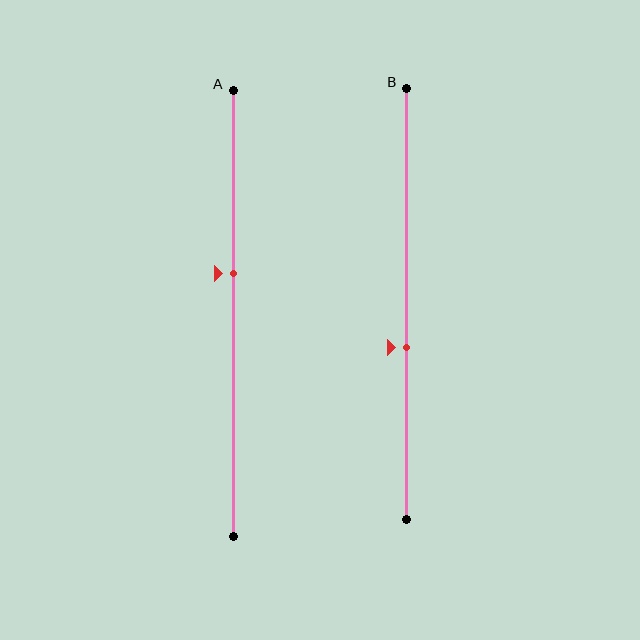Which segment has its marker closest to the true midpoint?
Segment A has its marker closest to the true midpoint.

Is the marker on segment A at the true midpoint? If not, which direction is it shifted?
No, the marker on segment A is shifted upward by about 9% of the segment length.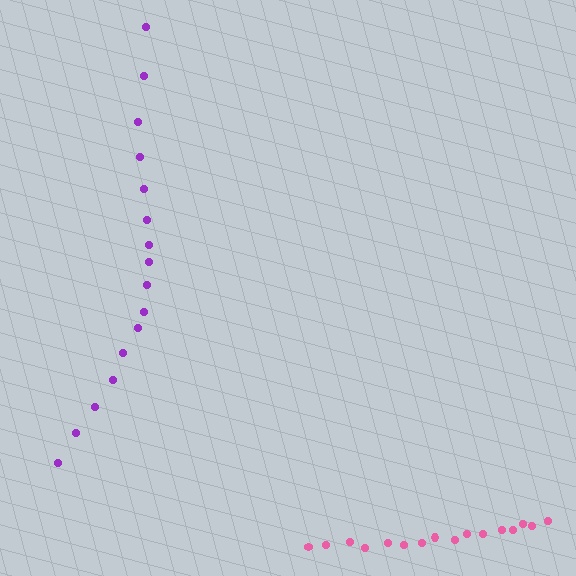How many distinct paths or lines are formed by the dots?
There are 2 distinct paths.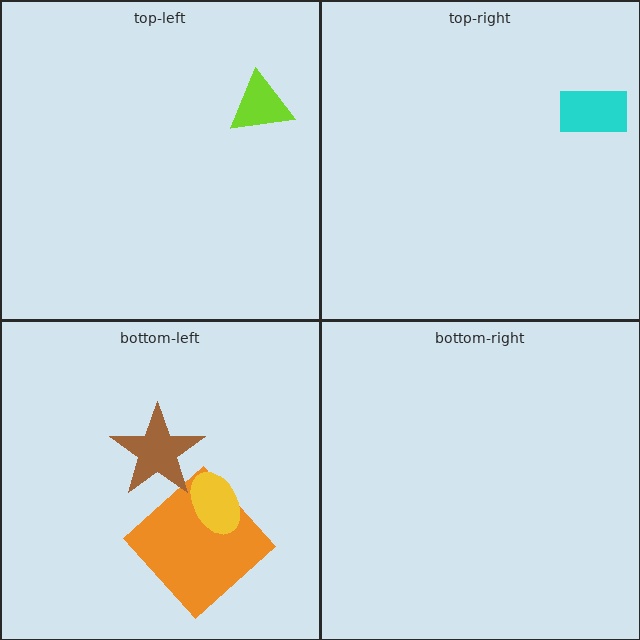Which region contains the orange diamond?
The bottom-left region.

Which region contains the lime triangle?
The top-left region.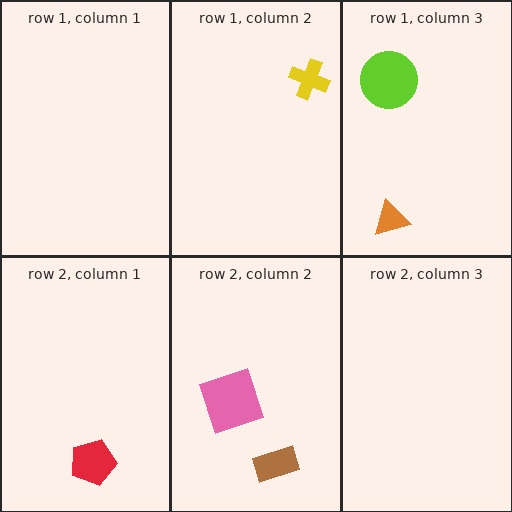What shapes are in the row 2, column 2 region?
The pink square, the brown rectangle.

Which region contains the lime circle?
The row 1, column 3 region.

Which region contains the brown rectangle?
The row 2, column 2 region.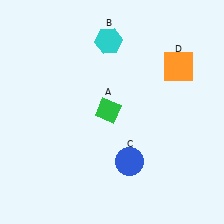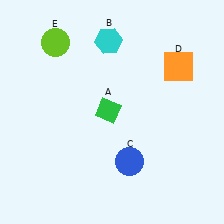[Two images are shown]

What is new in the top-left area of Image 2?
A lime circle (E) was added in the top-left area of Image 2.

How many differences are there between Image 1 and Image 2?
There is 1 difference between the two images.